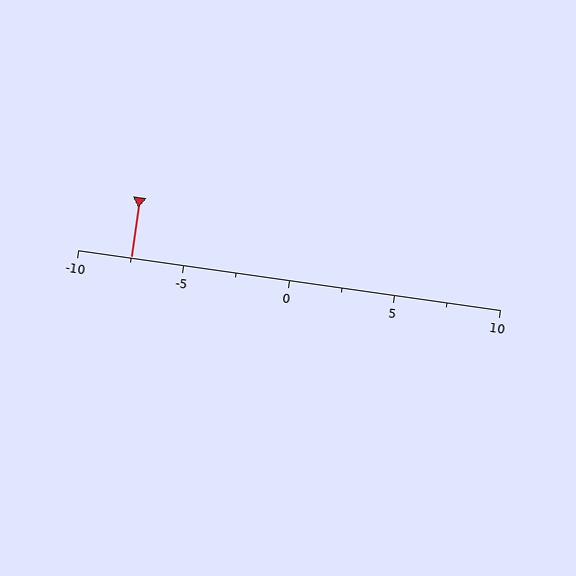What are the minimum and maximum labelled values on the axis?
The axis runs from -10 to 10.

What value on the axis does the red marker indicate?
The marker indicates approximately -7.5.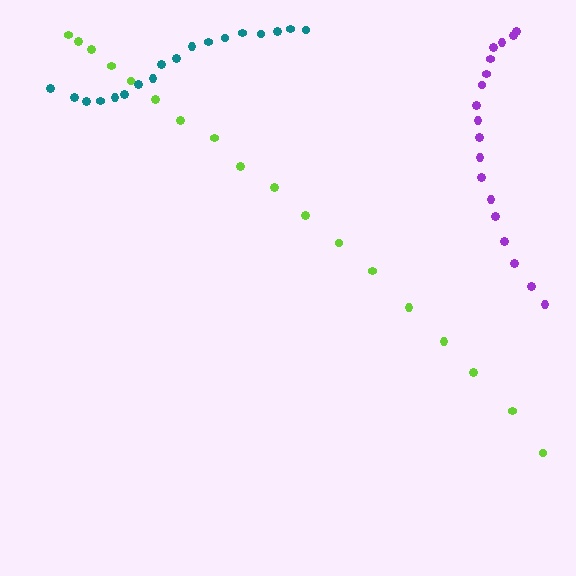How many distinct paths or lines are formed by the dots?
There are 3 distinct paths.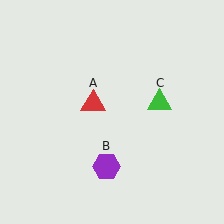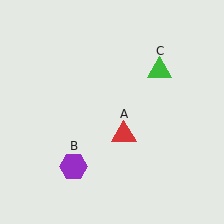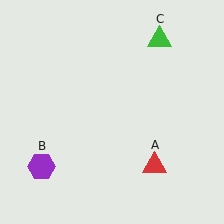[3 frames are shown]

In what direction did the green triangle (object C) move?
The green triangle (object C) moved up.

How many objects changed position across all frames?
3 objects changed position: red triangle (object A), purple hexagon (object B), green triangle (object C).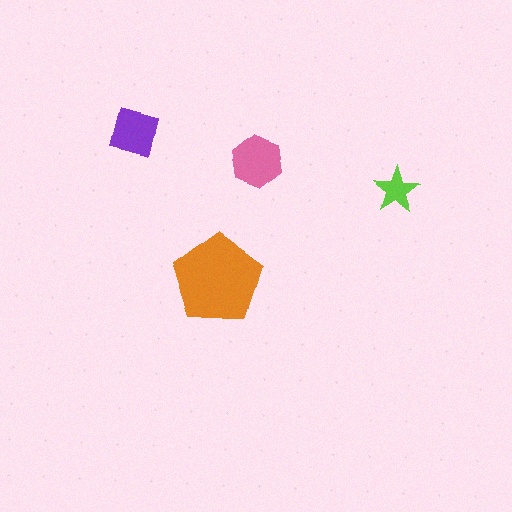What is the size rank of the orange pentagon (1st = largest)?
1st.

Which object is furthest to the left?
The purple square is leftmost.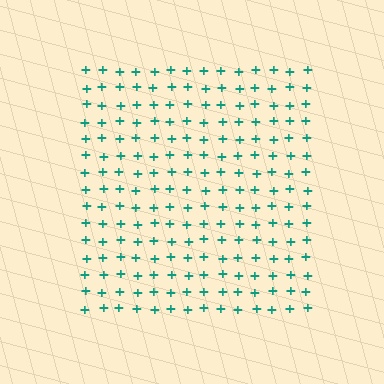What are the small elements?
The small elements are plus signs.